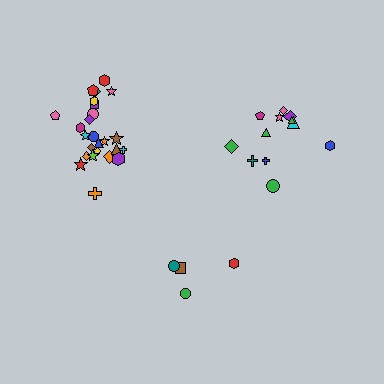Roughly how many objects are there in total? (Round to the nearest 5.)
Roughly 40 objects in total.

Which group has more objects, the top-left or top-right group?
The top-left group.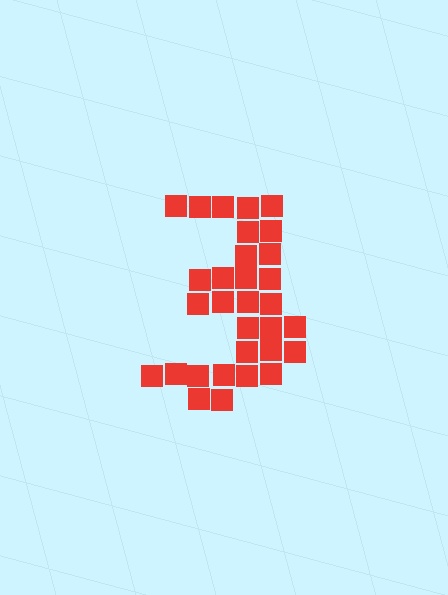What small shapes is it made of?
It is made of small squares.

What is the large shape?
The large shape is the digit 3.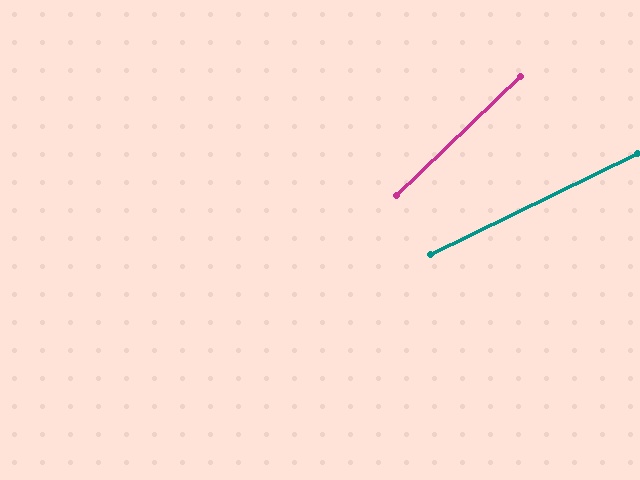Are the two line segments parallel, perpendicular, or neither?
Neither parallel nor perpendicular — they differ by about 18°.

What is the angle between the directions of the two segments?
Approximately 18 degrees.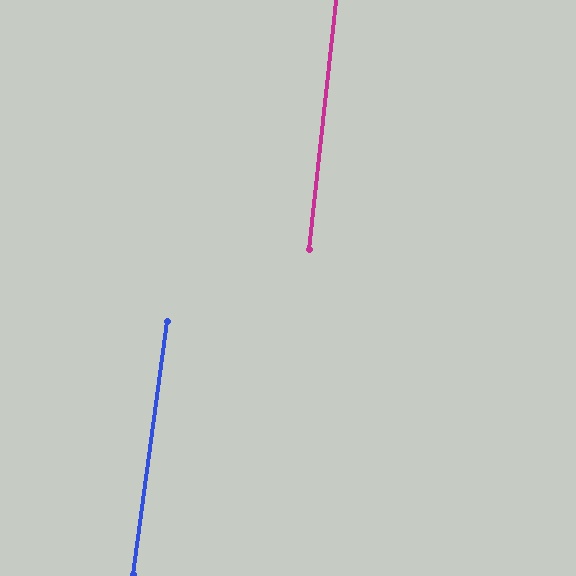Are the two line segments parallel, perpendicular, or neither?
Parallel — their directions differ by only 1.7°.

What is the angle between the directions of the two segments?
Approximately 2 degrees.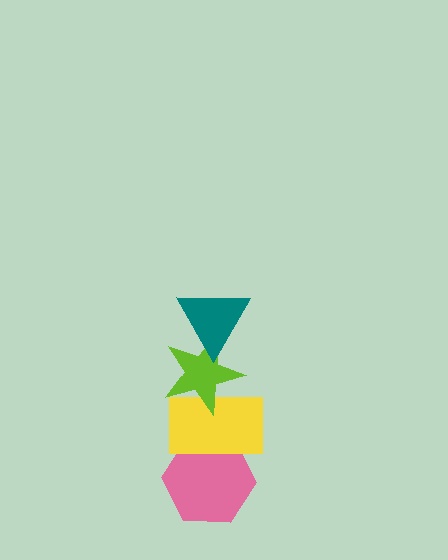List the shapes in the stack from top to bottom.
From top to bottom: the teal triangle, the lime star, the yellow rectangle, the pink hexagon.